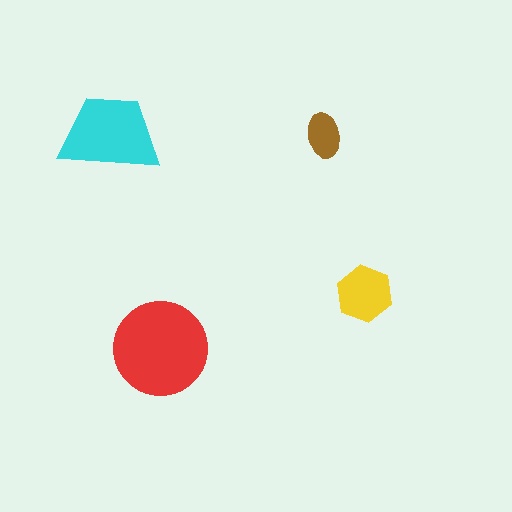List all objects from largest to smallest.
The red circle, the cyan trapezoid, the yellow hexagon, the brown ellipse.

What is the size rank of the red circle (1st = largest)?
1st.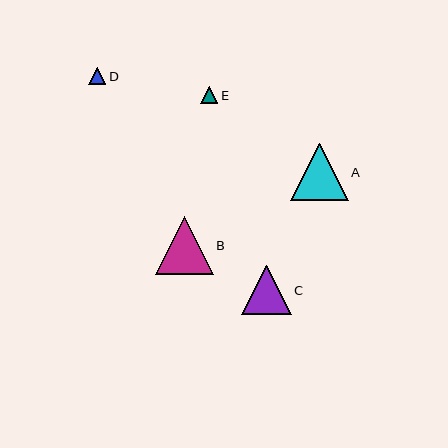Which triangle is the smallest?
Triangle E is the smallest with a size of approximately 17 pixels.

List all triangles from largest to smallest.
From largest to smallest: A, B, C, D, E.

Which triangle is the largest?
Triangle A is the largest with a size of approximately 58 pixels.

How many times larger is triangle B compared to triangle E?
Triangle B is approximately 3.4 times the size of triangle E.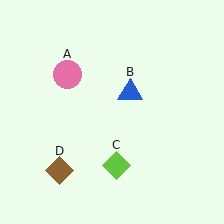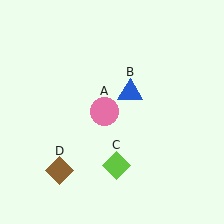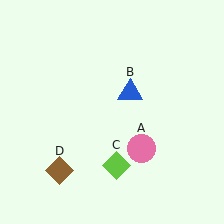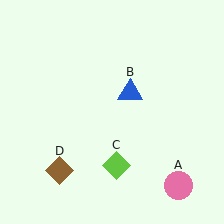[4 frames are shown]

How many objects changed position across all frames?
1 object changed position: pink circle (object A).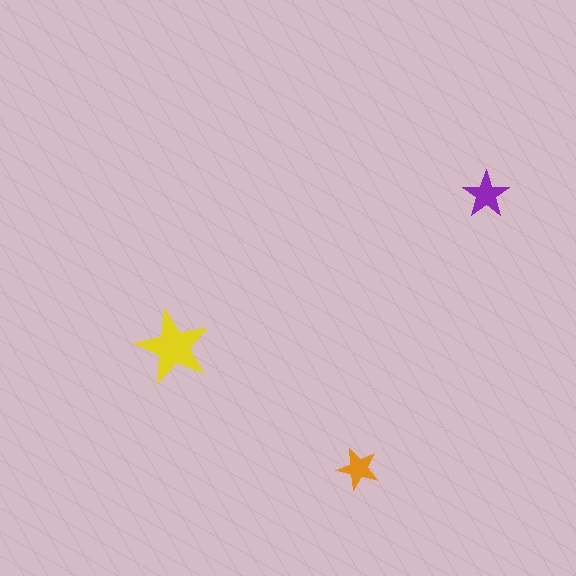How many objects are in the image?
There are 3 objects in the image.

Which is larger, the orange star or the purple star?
The purple one.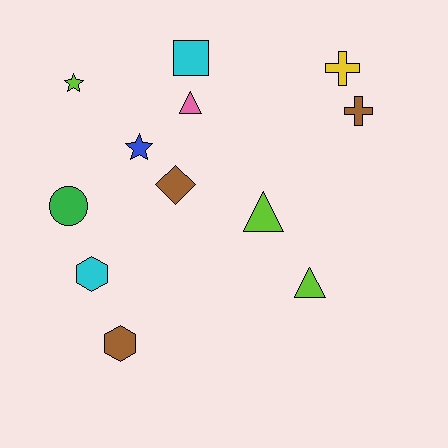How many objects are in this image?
There are 12 objects.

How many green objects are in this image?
There is 1 green object.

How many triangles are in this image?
There are 3 triangles.